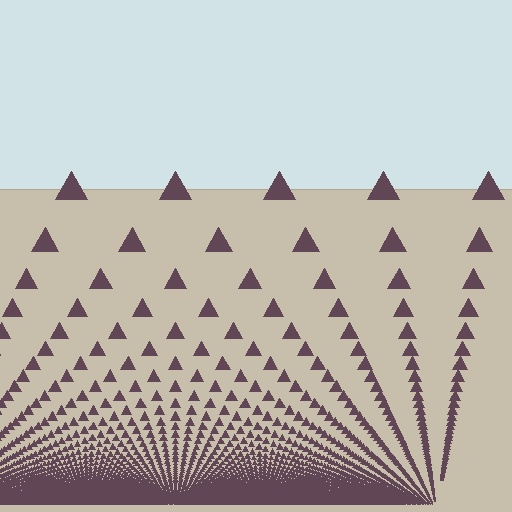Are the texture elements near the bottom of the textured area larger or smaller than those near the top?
Smaller. The gradient is inverted — elements near the bottom are smaller and denser.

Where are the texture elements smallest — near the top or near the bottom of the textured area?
Near the bottom.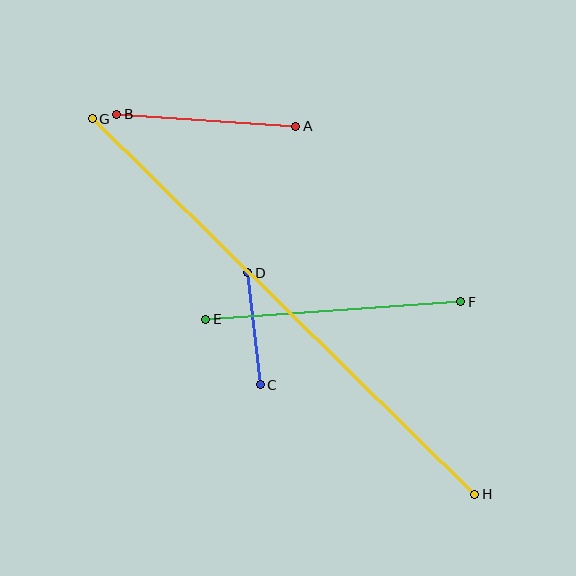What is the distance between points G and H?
The distance is approximately 536 pixels.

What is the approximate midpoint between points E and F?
The midpoint is at approximately (333, 311) pixels.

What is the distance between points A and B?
The distance is approximately 179 pixels.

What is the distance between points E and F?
The distance is approximately 255 pixels.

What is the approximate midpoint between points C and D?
The midpoint is at approximately (254, 329) pixels.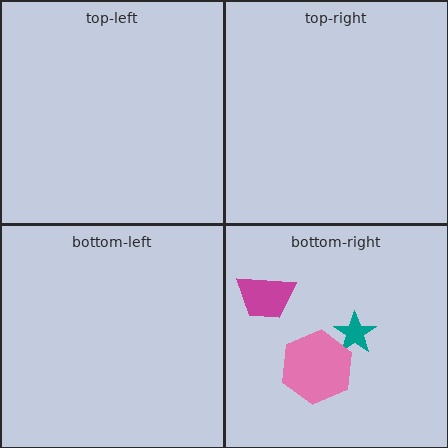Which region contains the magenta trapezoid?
The bottom-right region.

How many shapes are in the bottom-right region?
3.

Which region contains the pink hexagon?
The bottom-right region.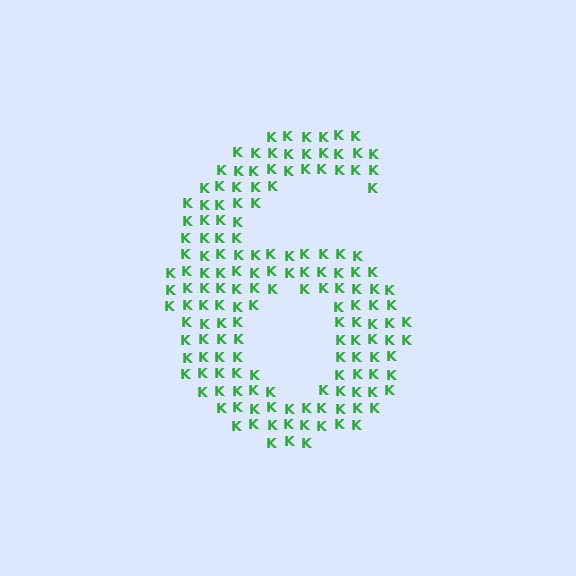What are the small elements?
The small elements are letter K's.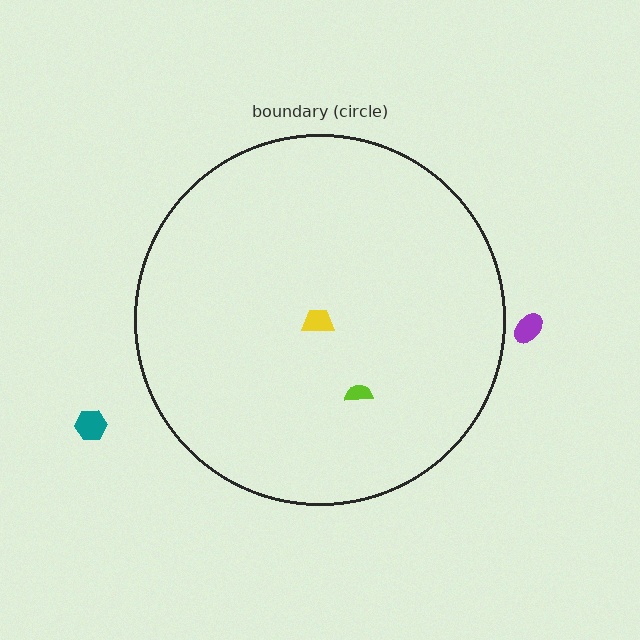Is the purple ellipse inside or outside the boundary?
Outside.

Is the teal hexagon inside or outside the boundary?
Outside.